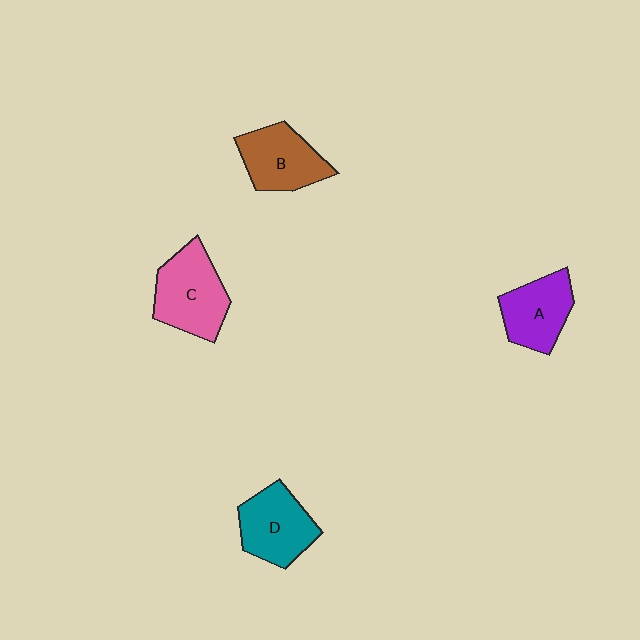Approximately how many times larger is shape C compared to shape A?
Approximately 1.3 times.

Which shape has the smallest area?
Shape A (purple).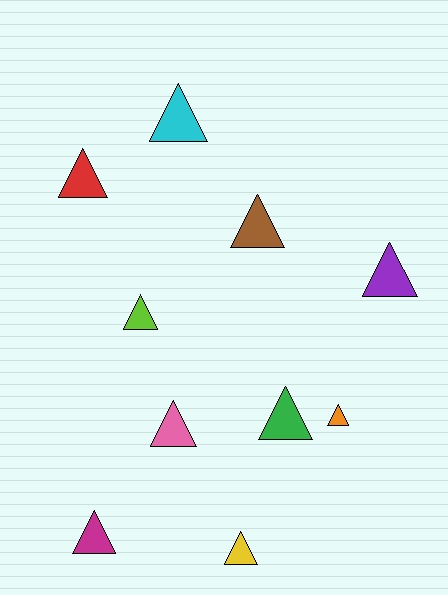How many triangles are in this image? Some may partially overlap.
There are 10 triangles.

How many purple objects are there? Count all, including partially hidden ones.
There is 1 purple object.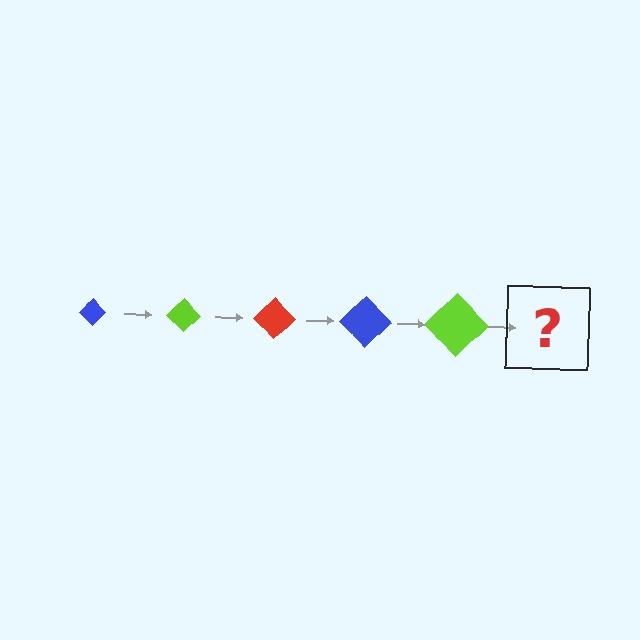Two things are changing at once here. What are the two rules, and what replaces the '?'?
The two rules are that the diamond grows larger each step and the color cycles through blue, lime, and red. The '?' should be a red diamond, larger than the previous one.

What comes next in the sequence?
The next element should be a red diamond, larger than the previous one.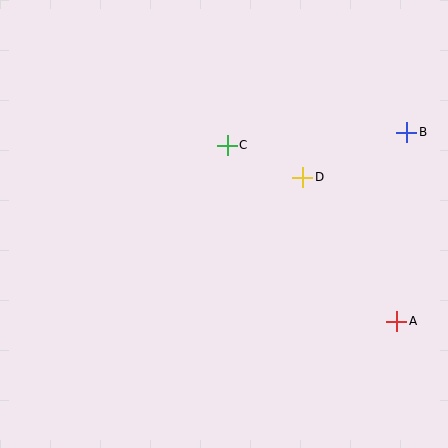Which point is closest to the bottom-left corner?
Point C is closest to the bottom-left corner.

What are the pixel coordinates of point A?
Point A is at (397, 321).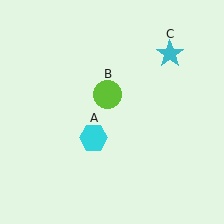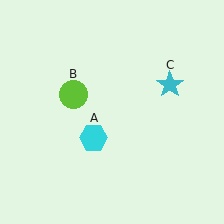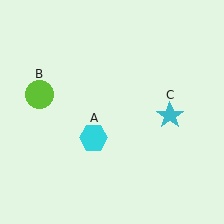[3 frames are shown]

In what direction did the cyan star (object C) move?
The cyan star (object C) moved down.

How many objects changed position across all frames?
2 objects changed position: lime circle (object B), cyan star (object C).